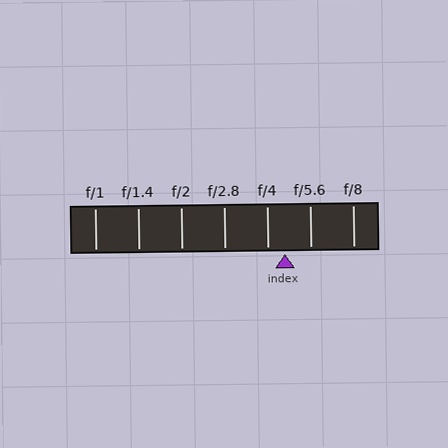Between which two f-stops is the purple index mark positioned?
The index mark is between f/4 and f/5.6.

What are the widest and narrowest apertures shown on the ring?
The widest aperture shown is f/1 and the narrowest is f/8.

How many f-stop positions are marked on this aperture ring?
There are 7 f-stop positions marked.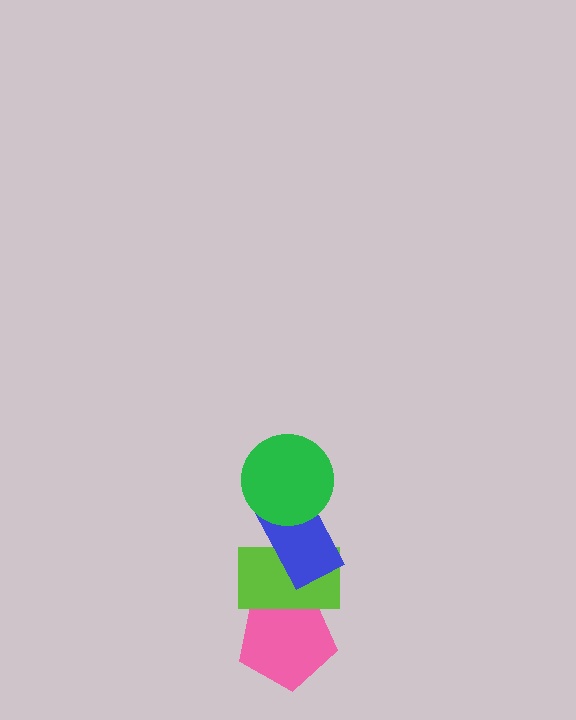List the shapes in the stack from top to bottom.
From top to bottom: the green circle, the blue rectangle, the lime rectangle, the pink pentagon.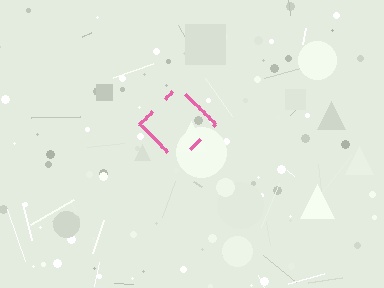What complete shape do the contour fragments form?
The contour fragments form a diamond.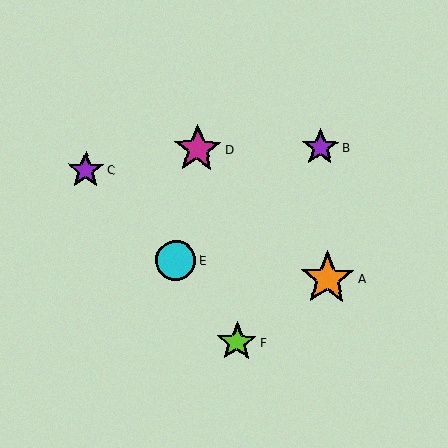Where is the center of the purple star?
The center of the purple star is at (320, 147).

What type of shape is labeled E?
Shape E is a cyan circle.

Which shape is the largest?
The orange star (labeled A) is the largest.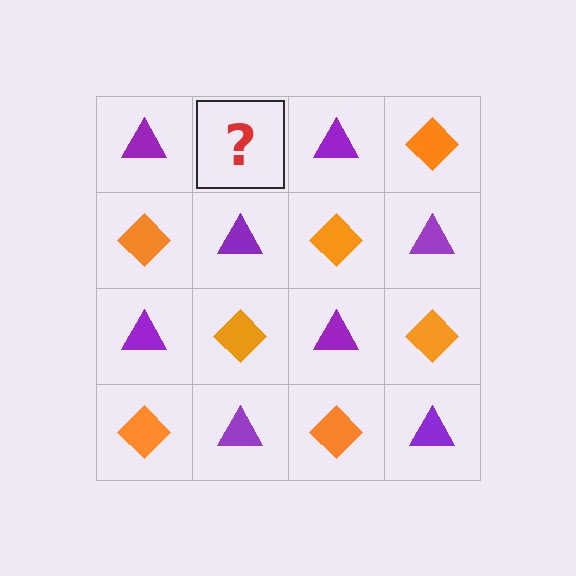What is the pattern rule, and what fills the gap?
The rule is that it alternates purple triangle and orange diamond in a checkerboard pattern. The gap should be filled with an orange diamond.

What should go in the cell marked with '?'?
The missing cell should contain an orange diamond.